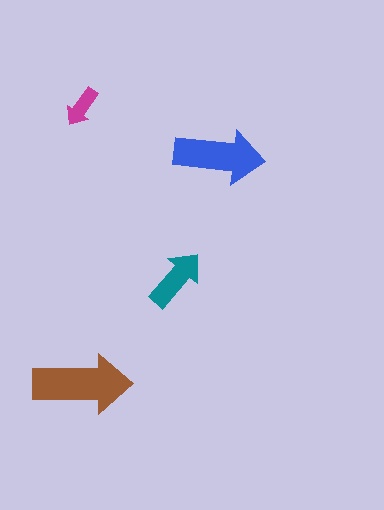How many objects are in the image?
There are 4 objects in the image.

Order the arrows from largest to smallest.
the brown one, the blue one, the teal one, the magenta one.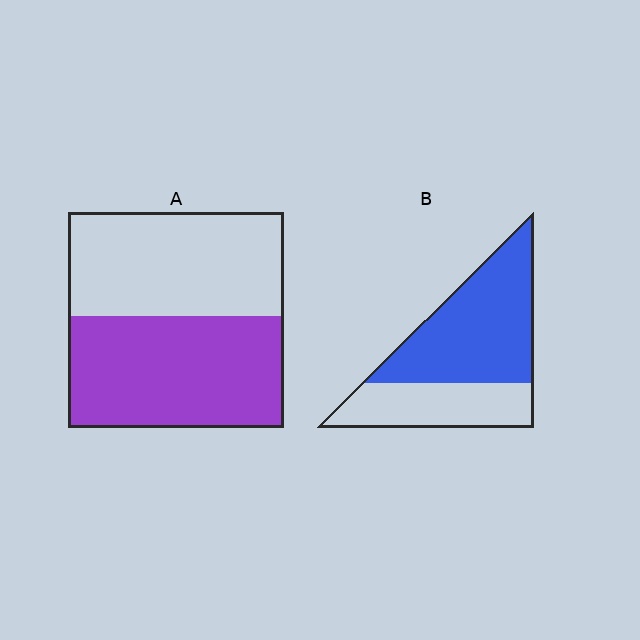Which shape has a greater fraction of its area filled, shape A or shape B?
Shape B.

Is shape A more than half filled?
Roughly half.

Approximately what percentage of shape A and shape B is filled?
A is approximately 50% and B is approximately 65%.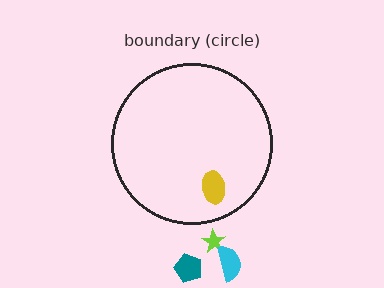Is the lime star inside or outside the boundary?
Outside.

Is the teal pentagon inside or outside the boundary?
Outside.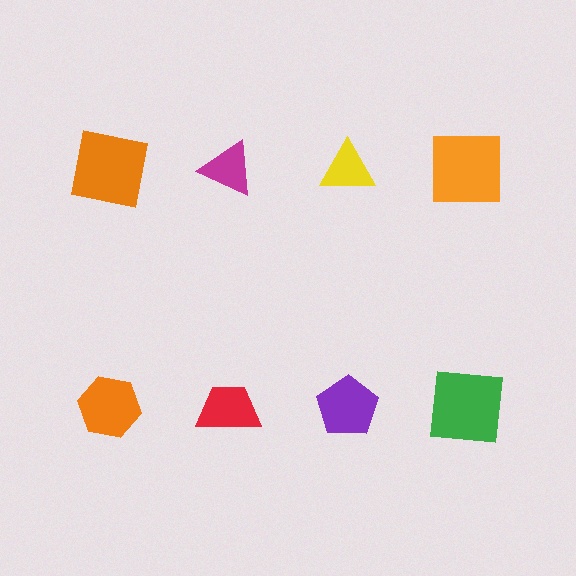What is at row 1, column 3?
A yellow triangle.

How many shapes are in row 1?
4 shapes.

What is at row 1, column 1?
An orange square.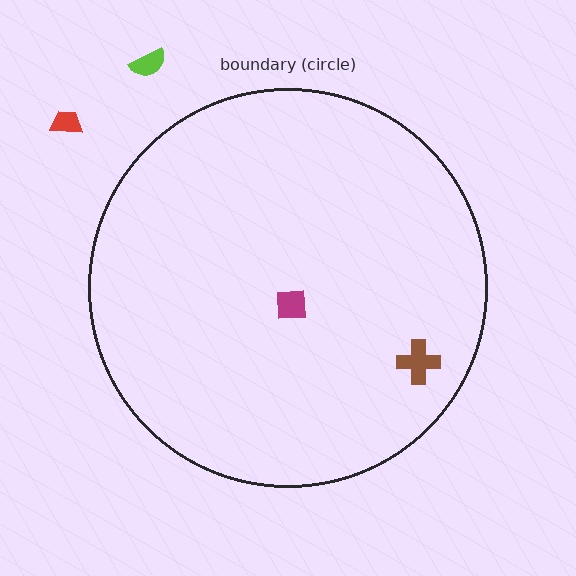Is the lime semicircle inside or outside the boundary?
Outside.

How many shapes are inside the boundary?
2 inside, 2 outside.